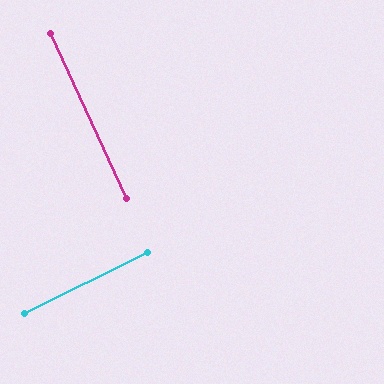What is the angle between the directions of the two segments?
Approximately 88 degrees.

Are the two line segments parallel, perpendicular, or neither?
Perpendicular — they meet at approximately 88°.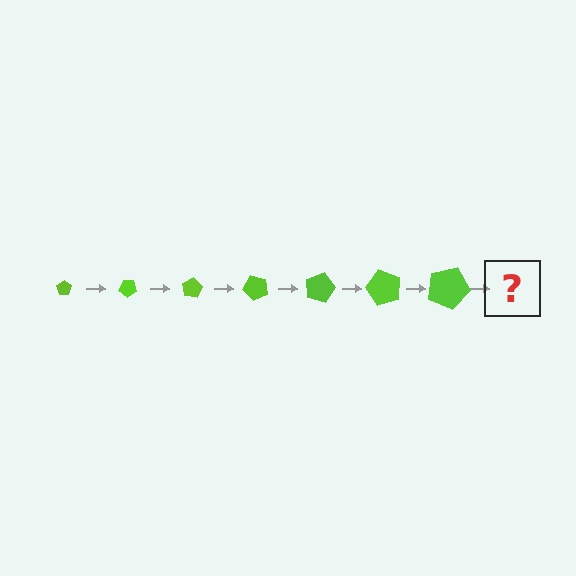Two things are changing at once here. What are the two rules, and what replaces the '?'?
The two rules are that the pentagon grows larger each step and it rotates 40 degrees each step. The '?' should be a pentagon, larger than the previous one and rotated 280 degrees from the start.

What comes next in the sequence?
The next element should be a pentagon, larger than the previous one and rotated 280 degrees from the start.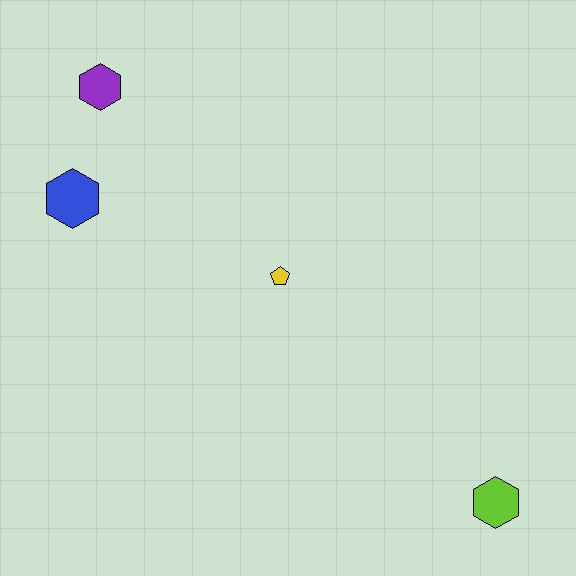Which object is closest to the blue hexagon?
The purple hexagon is closest to the blue hexagon.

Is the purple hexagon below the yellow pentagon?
No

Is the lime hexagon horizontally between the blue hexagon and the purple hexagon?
No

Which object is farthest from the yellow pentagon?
The lime hexagon is farthest from the yellow pentagon.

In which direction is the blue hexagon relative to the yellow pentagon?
The blue hexagon is to the left of the yellow pentagon.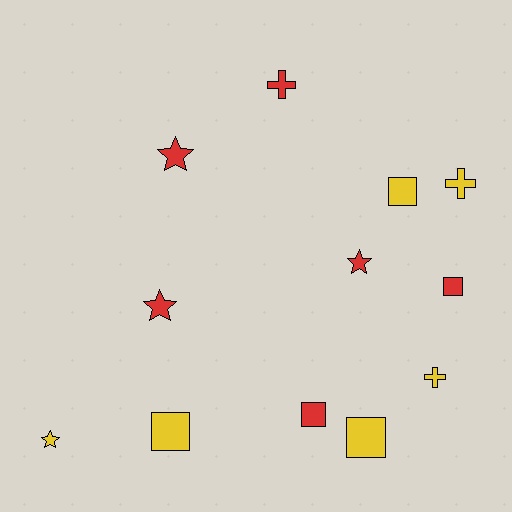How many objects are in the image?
There are 12 objects.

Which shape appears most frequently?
Square, with 5 objects.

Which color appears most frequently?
Yellow, with 6 objects.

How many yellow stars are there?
There is 1 yellow star.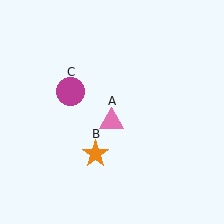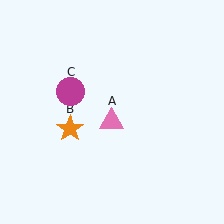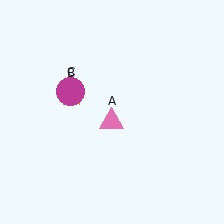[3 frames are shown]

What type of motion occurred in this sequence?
The orange star (object B) rotated clockwise around the center of the scene.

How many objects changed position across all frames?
1 object changed position: orange star (object B).